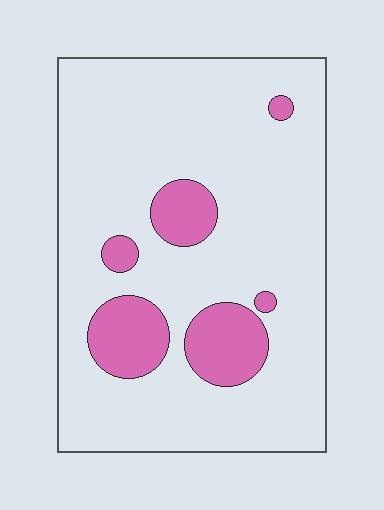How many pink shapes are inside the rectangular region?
6.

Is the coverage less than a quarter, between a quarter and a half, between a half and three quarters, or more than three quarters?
Less than a quarter.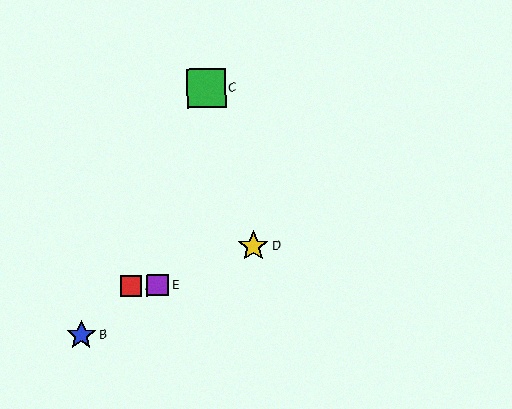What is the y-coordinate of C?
Object C is at y≈88.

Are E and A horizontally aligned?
Yes, both are at y≈285.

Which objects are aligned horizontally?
Objects A, E are aligned horizontally.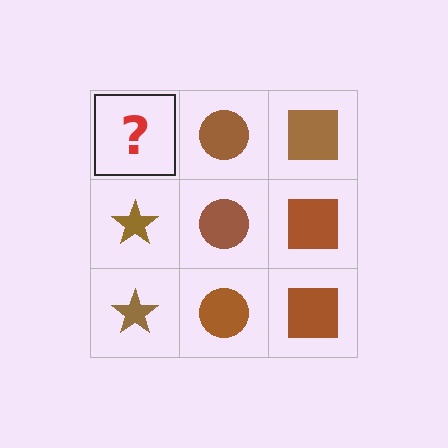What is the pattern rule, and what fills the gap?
The rule is that each column has a consistent shape. The gap should be filled with a brown star.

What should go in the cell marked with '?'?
The missing cell should contain a brown star.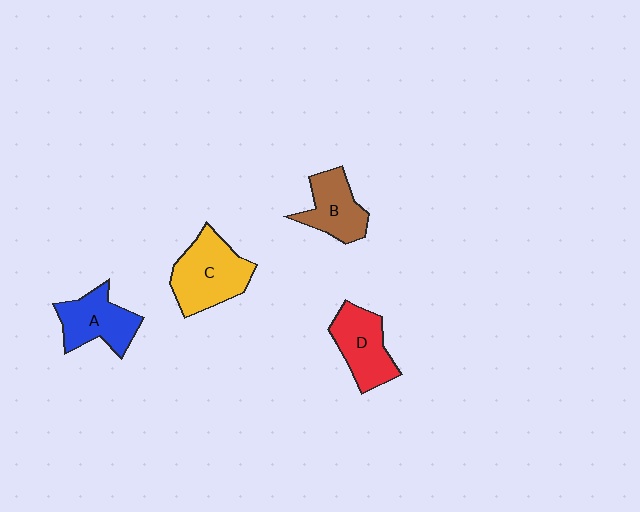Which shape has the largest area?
Shape C (yellow).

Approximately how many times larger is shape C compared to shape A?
Approximately 1.3 times.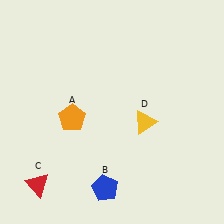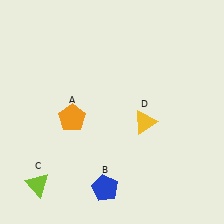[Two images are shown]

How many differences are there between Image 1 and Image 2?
There is 1 difference between the two images.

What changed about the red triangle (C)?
In Image 1, C is red. In Image 2, it changed to lime.